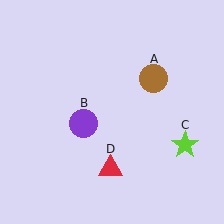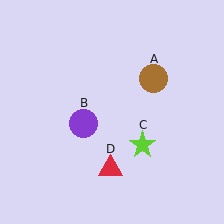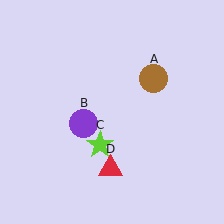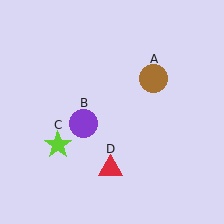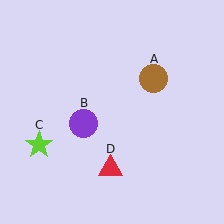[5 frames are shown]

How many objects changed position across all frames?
1 object changed position: lime star (object C).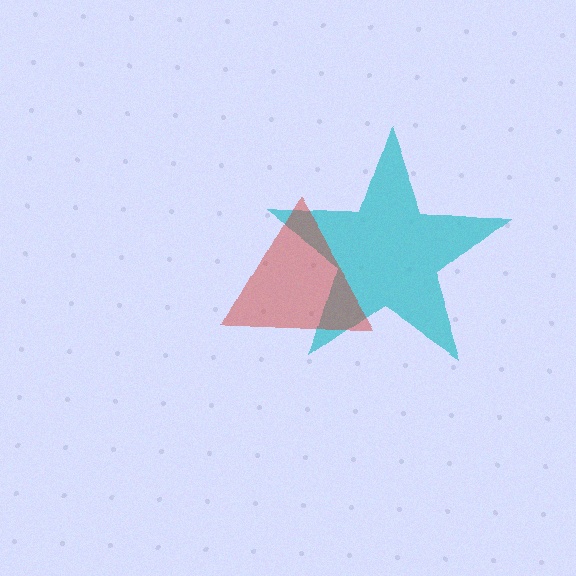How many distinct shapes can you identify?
There are 2 distinct shapes: a cyan star, a red triangle.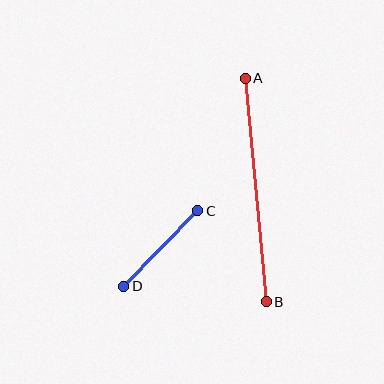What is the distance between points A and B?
The distance is approximately 225 pixels.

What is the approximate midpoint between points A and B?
The midpoint is at approximately (256, 190) pixels.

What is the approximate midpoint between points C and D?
The midpoint is at approximately (161, 249) pixels.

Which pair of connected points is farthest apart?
Points A and B are farthest apart.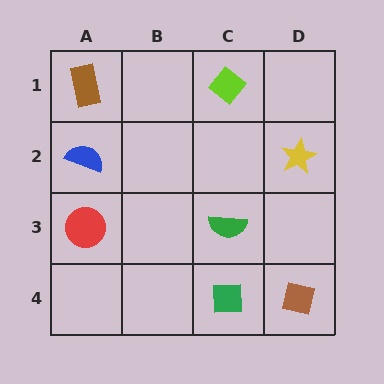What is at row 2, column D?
A yellow star.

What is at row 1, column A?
A brown rectangle.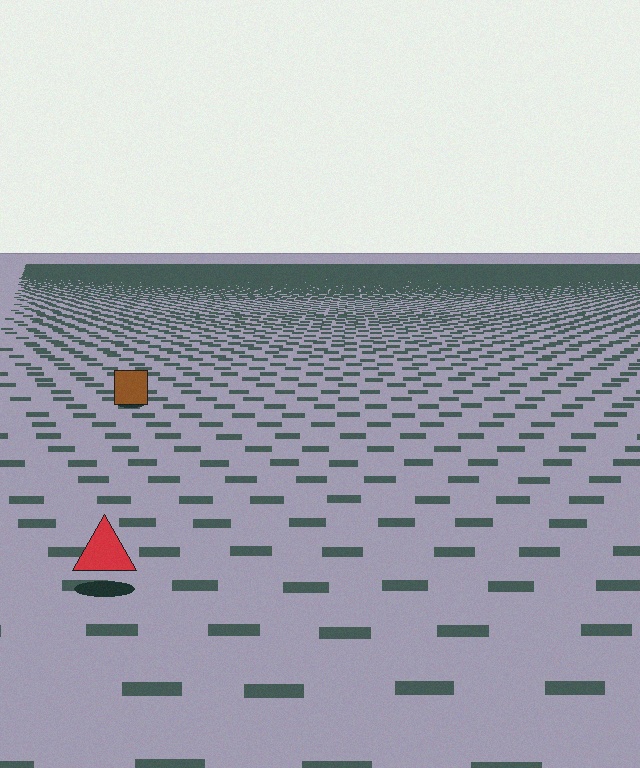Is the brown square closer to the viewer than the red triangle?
No. The red triangle is closer — you can tell from the texture gradient: the ground texture is coarser near it.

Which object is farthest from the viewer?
The brown square is farthest from the viewer. It appears smaller and the ground texture around it is denser.